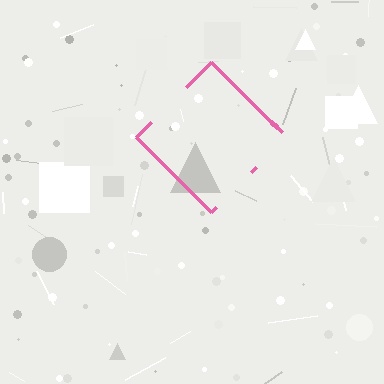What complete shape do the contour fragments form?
The contour fragments form a diamond.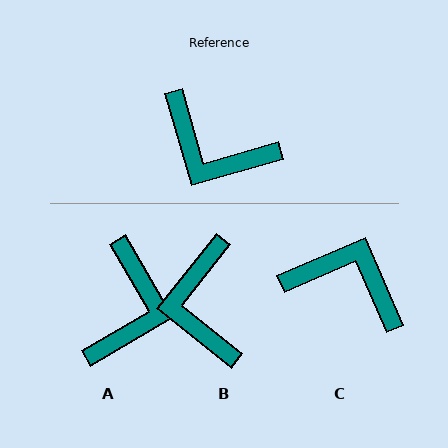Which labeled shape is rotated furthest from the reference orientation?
C, about 173 degrees away.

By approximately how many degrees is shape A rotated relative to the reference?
Approximately 104 degrees counter-clockwise.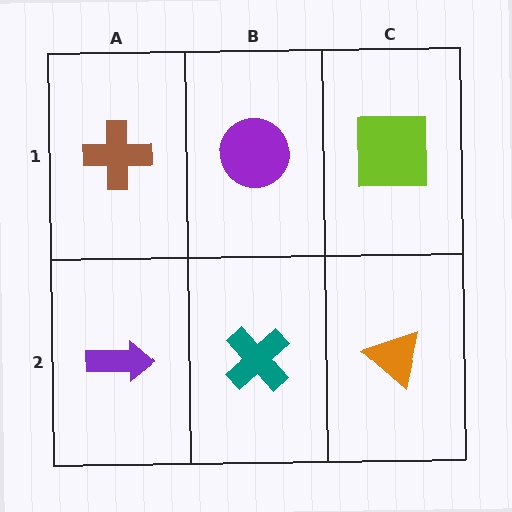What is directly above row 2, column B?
A purple circle.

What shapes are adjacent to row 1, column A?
A purple arrow (row 2, column A), a purple circle (row 1, column B).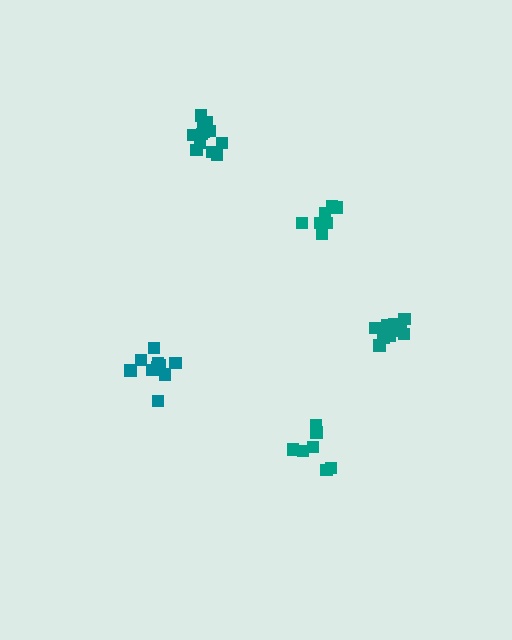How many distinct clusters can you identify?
There are 5 distinct clusters.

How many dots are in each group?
Group 1: 9 dots, Group 2: 11 dots, Group 3: 7 dots, Group 4: 13 dots, Group 5: 7 dots (47 total).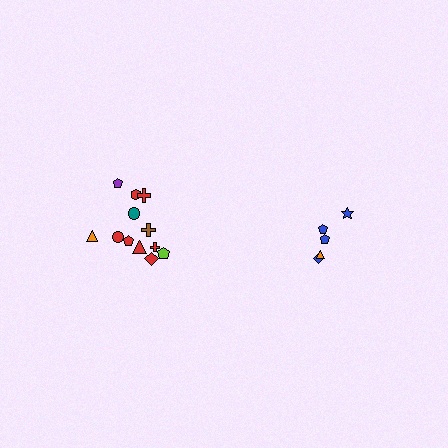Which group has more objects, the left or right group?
The left group.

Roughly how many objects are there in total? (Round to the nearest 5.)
Roughly 15 objects in total.